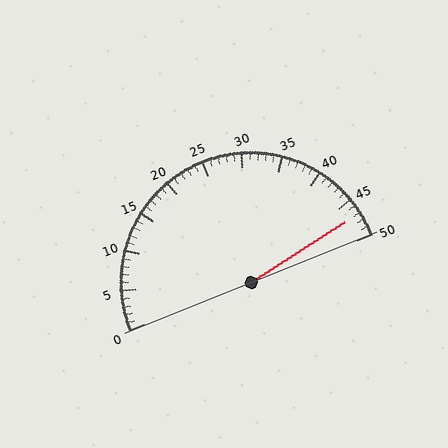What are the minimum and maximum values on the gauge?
The gauge ranges from 0 to 50.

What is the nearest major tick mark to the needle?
The nearest major tick mark is 45.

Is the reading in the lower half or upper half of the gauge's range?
The reading is in the upper half of the range (0 to 50).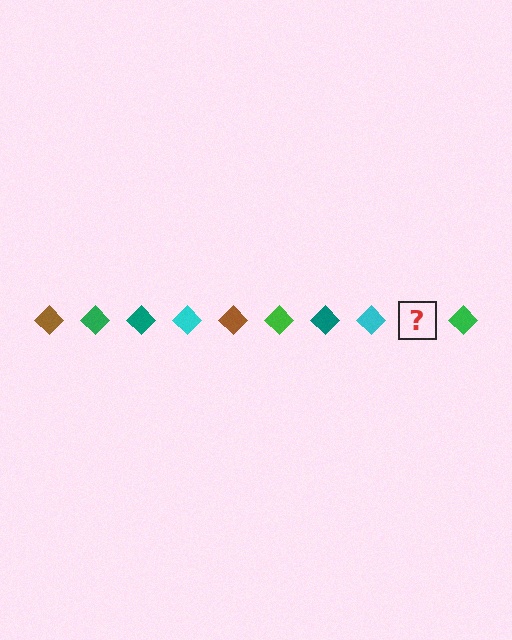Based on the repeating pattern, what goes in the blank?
The blank should be a brown diamond.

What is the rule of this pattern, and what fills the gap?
The rule is that the pattern cycles through brown, green, teal, cyan diamonds. The gap should be filled with a brown diamond.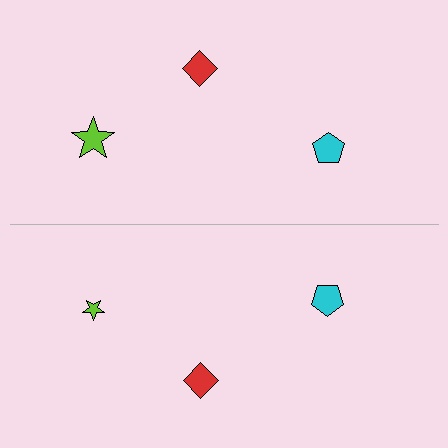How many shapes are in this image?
There are 6 shapes in this image.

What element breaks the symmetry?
The lime star on the bottom side has a different size than its mirror counterpart.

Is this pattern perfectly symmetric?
No, the pattern is not perfectly symmetric. The lime star on the bottom side has a different size than its mirror counterpart.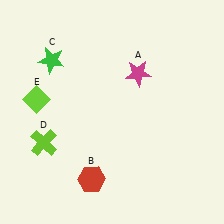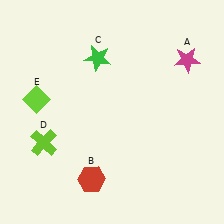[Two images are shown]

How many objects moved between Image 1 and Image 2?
2 objects moved between the two images.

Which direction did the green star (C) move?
The green star (C) moved right.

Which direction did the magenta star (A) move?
The magenta star (A) moved right.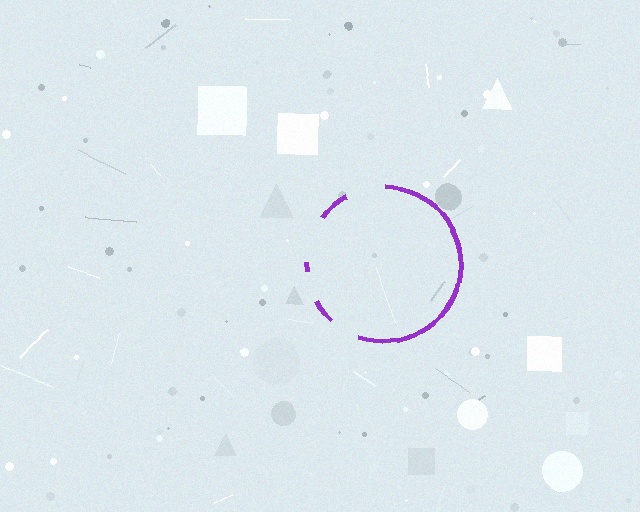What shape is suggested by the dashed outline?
The dashed outline suggests a circle.